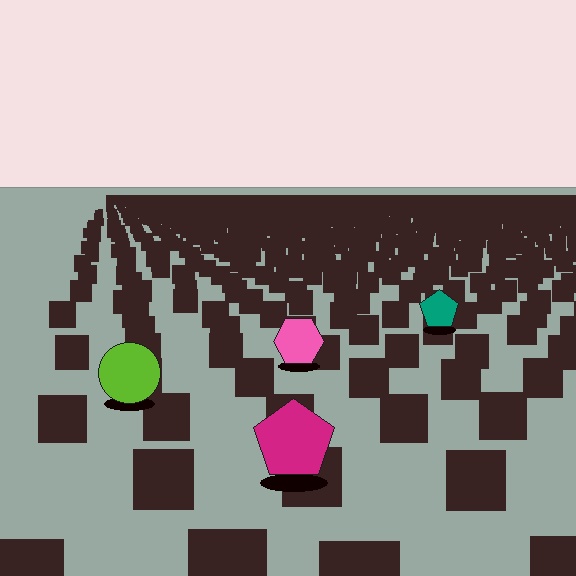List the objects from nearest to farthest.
From nearest to farthest: the magenta pentagon, the lime circle, the pink hexagon, the teal pentagon.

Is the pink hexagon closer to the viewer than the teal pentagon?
Yes. The pink hexagon is closer — you can tell from the texture gradient: the ground texture is coarser near it.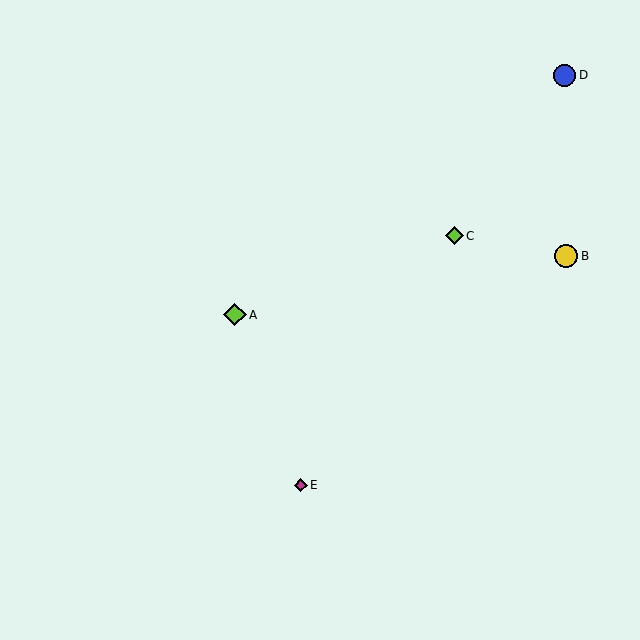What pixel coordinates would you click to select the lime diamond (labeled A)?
Click at (235, 315) to select the lime diamond A.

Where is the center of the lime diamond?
The center of the lime diamond is at (454, 236).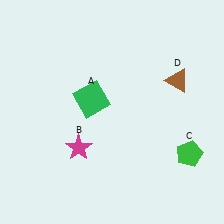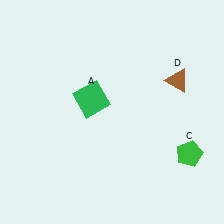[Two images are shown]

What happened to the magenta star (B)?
The magenta star (B) was removed in Image 2. It was in the bottom-left area of Image 1.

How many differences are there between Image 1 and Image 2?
There is 1 difference between the two images.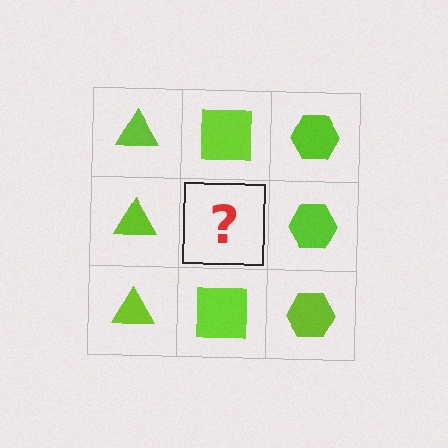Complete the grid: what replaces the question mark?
The question mark should be replaced with a lime square.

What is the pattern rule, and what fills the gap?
The rule is that each column has a consistent shape. The gap should be filled with a lime square.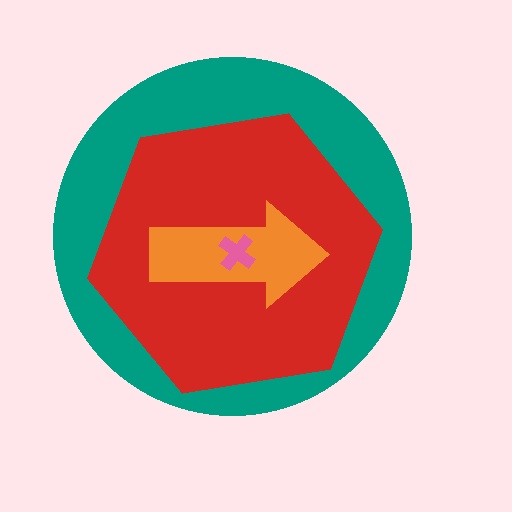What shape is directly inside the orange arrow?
The pink cross.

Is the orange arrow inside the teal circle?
Yes.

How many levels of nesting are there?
4.